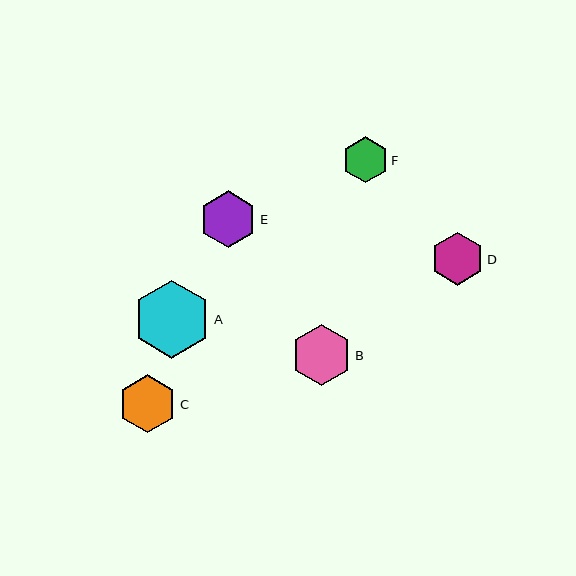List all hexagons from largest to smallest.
From largest to smallest: A, B, C, E, D, F.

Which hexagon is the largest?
Hexagon A is the largest with a size of approximately 78 pixels.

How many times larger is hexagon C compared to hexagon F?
Hexagon C is approximately 1.3 times the size of hexagon F.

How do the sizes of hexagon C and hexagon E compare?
Hexagon C and hexagon E are approximately the same size.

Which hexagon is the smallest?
Hexagon F is the smallest with a size of approximately 46 pixels.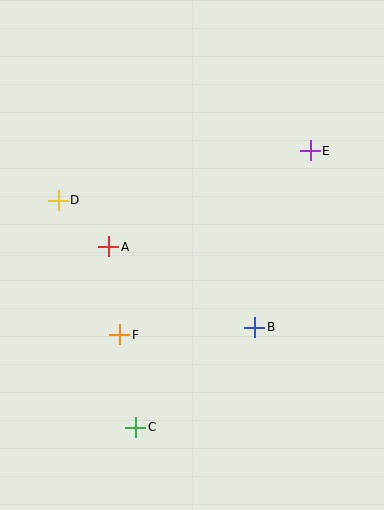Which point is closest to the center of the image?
Point A at (109, 247) is closest to the center.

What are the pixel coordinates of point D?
Point D is at (58, 200).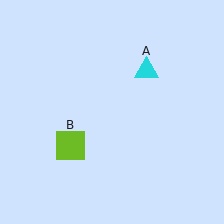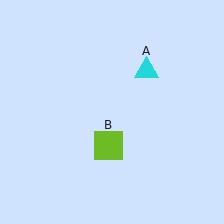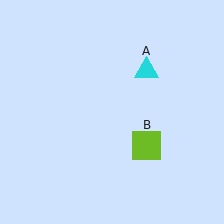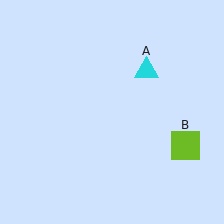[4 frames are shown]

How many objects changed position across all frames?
1 object changed position: lime square (object B).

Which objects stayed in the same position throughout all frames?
Cyan triangle (object A) remained stationary.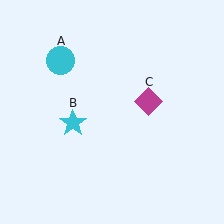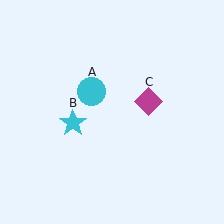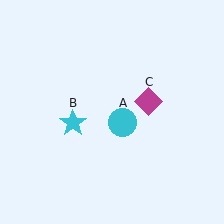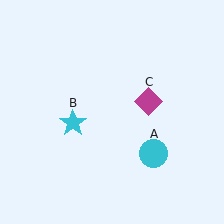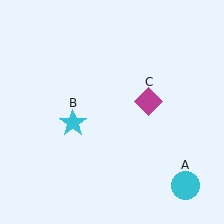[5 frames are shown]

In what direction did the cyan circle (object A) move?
The cyan circle (object A) moved down and to the right.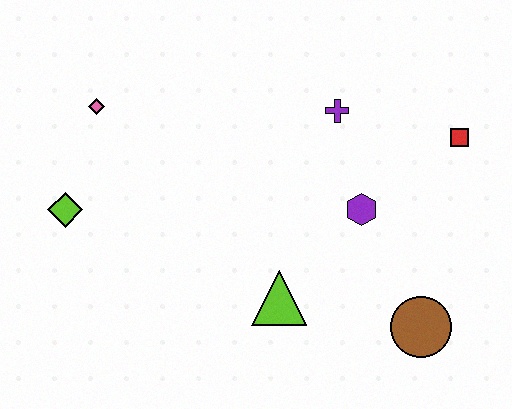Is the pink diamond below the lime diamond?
No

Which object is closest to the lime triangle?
The purple hexagon is closest to the lime triangle.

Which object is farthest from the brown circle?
The pink diamond is farthest from the brown circle.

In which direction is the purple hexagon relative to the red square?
The purple hexagon is to the left of the red square.